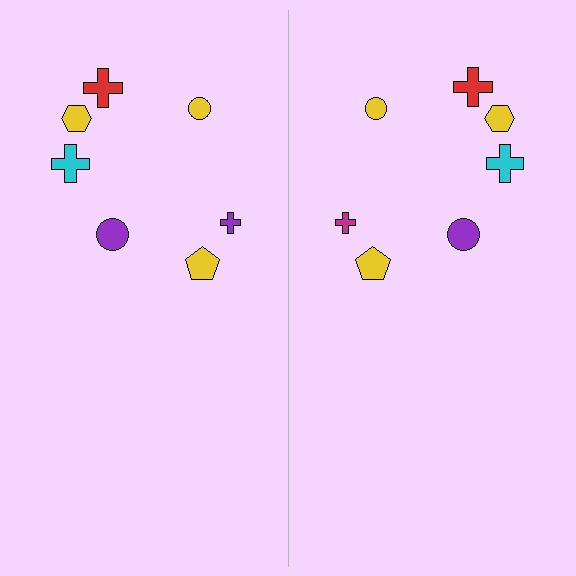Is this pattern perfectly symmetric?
No, the pattern is not perfectly symmetric. The magenta cross on the right side breaks the symmetry — its mirror counterpart is purple.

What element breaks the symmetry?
The magenta cross on the right side breaks the symmetry — its mirror counterpart is purple.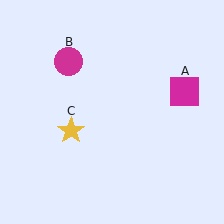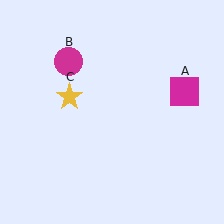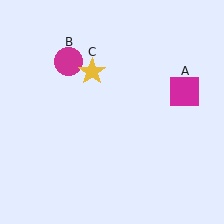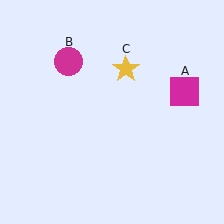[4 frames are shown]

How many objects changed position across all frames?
1 object changed position: yellow star (object C).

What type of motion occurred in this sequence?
The yellow star (object C) rotated clockwise around the center of the scene.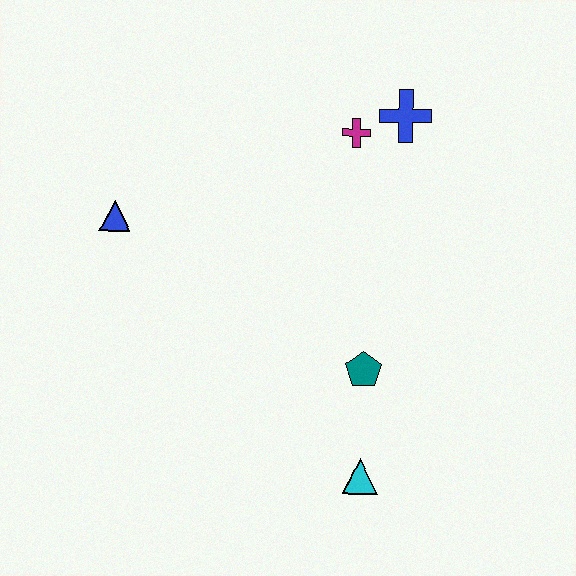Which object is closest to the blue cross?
The magenta cross is closest to the blue cross.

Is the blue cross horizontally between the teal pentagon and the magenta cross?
No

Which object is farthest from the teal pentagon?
The blue triangle is farthest from the teal pentagon.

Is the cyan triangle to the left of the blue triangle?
No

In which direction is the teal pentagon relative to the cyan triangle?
The teal pentagon is above the cyan triangle.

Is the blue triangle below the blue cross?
Yes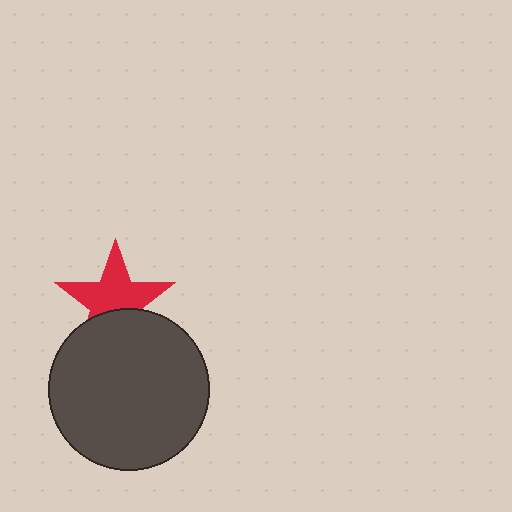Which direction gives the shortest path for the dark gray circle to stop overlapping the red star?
Moving down gives the shortest separation.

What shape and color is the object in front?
The object in front is a dark gray circle.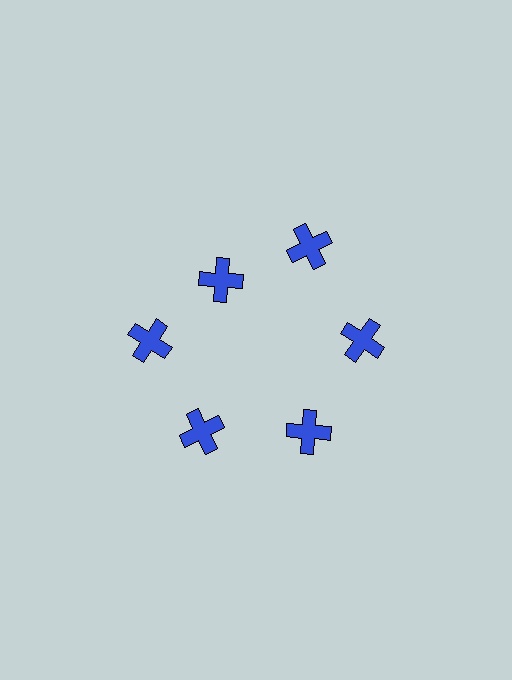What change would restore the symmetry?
The symmetry would be restored by moving it outward, back onto the ring so that all 6 crosses sit at equal angles and equal distance from the center.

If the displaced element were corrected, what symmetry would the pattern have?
It would have 6-fold rotational symmetry — the pattern would map onto itself every 60 degrees.